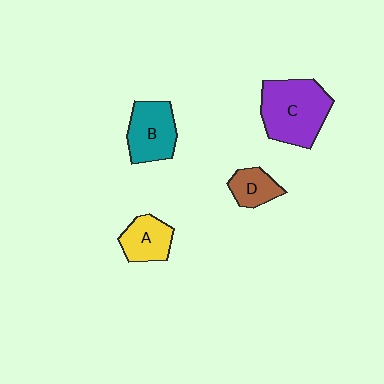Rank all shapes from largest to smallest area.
From largest to smallest: C (purple), B (teal), A (yellow), D (brown).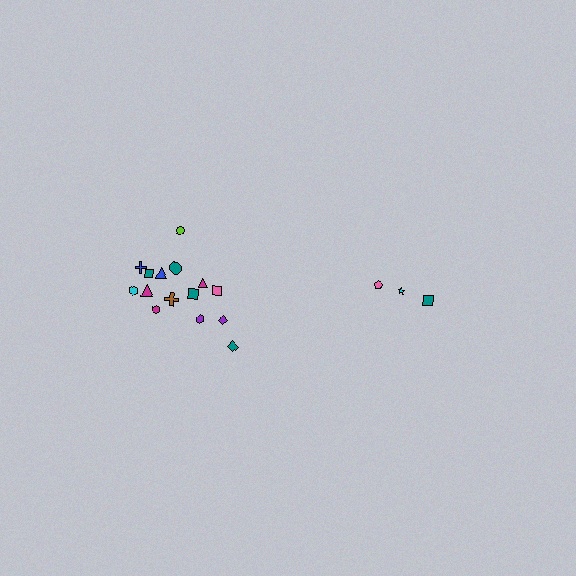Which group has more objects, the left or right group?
The left group.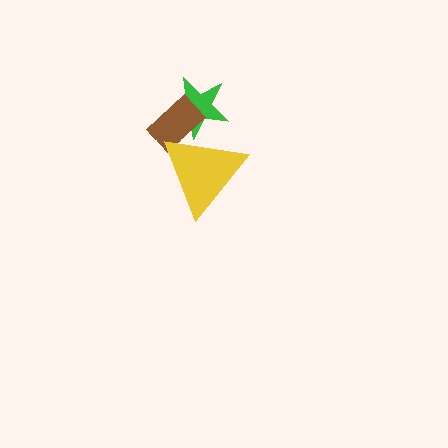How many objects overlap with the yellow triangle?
2 objects overlap with the yellow triangle.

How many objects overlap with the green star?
2 objects overlap with the green star.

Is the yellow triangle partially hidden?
No, no other shape covers it.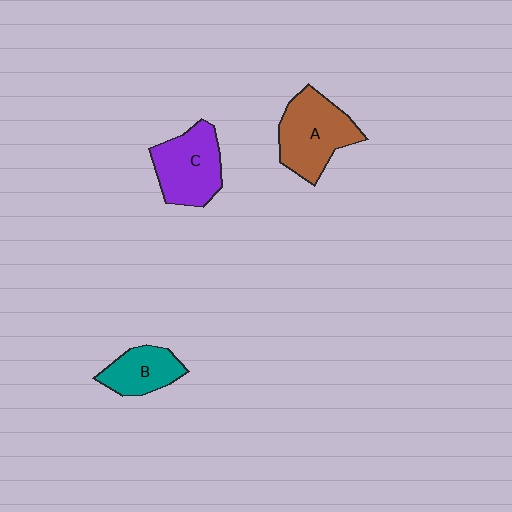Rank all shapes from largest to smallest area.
From largest to smallest: A (brown), C (purple), B (teal).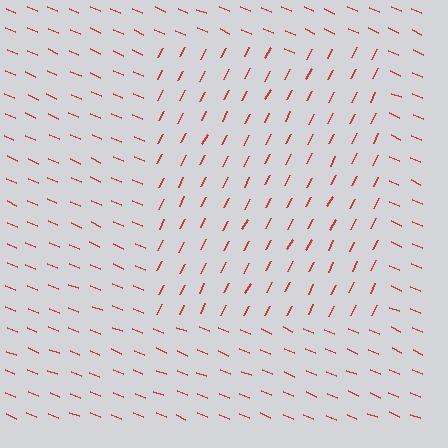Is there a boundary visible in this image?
Yes, there is a texture boundary formed by a change in line orientation.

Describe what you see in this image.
The image is filled with small red line segments. A rectangle region in the image has lines oriented differently from the surrounding lines, creating a visible texture boundary.